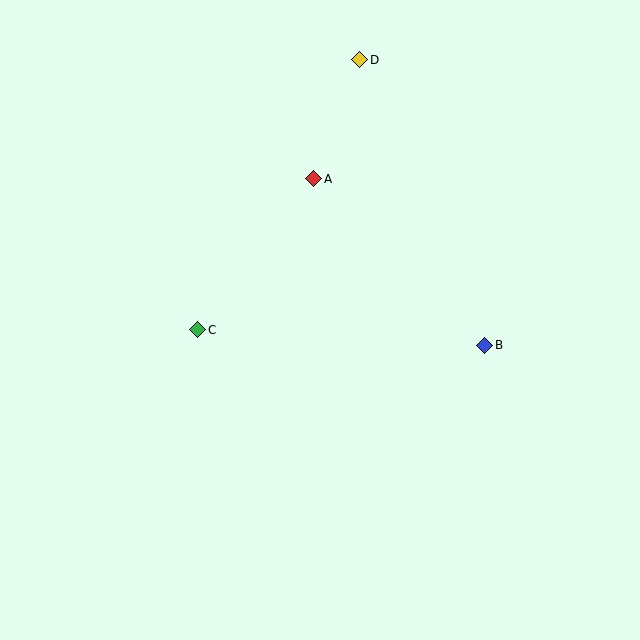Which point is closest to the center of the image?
Point C at (198, 330) is closest to the center.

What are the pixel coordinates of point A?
Point A is at (314, 179).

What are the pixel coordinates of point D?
Point D is at (360, 60).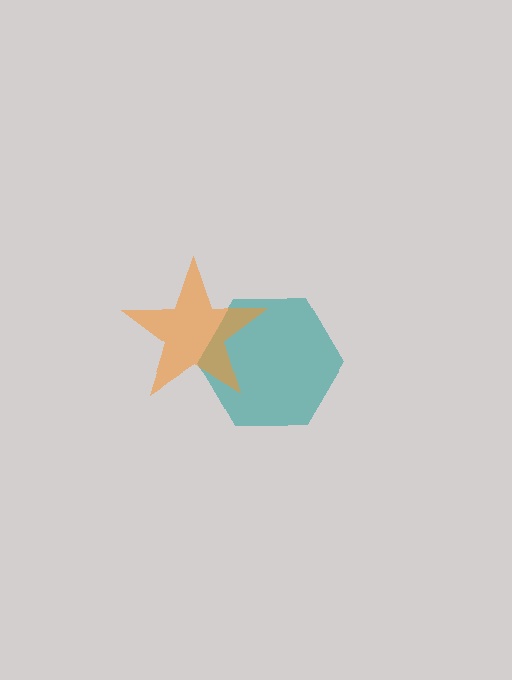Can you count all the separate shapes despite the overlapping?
Yes, there are 2 separate shapes.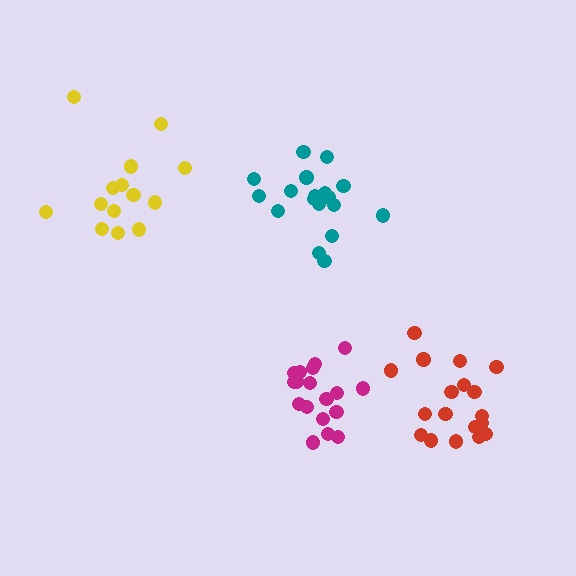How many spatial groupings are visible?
There are 4 spatial groupings.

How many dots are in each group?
Group 1: 18 dots, Group 2: 19 dots, Group 3: 14 dots, Group 4: 18 dots (69 total).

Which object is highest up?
The yellow cluster is topmost.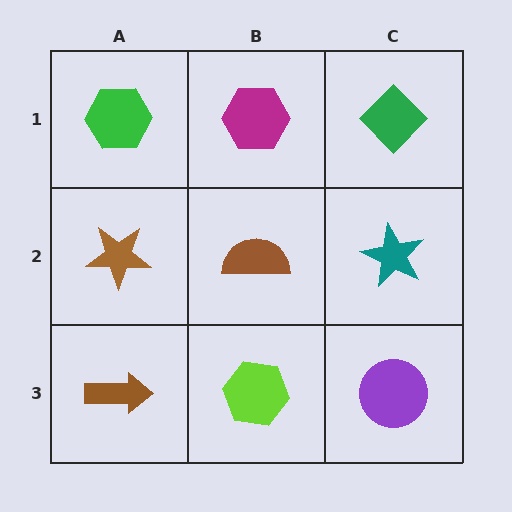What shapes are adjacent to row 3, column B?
A brown semicircle (row 2, column B), a brown arrow (row 3, column A), a purple circle (row 3, column C).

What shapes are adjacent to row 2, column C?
A green diamond (row 1, column C), a purple circle (row 3, column C), a brown semicircle (row 2, column B).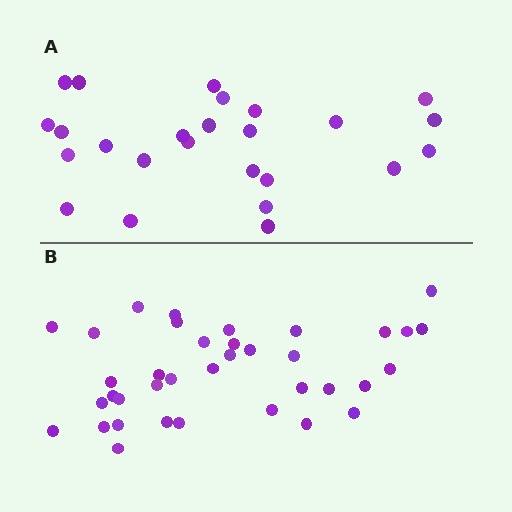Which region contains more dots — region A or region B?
Region B (the bottom region) has more dots.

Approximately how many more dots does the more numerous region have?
Region B has roughly 12 or so more dots than region A.